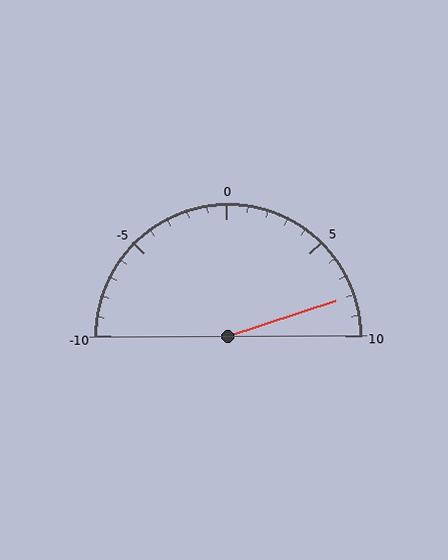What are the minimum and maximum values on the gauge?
The gauge ranges from -10 to 10.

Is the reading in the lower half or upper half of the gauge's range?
The reading is in the upper half of the range (-10 to 10).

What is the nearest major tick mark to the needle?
The nearest major tick mark is 10.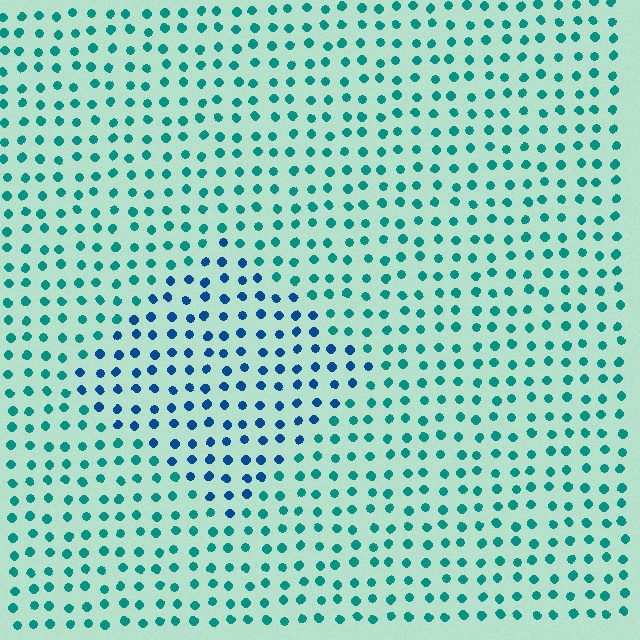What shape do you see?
I see a diamond.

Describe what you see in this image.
The image is filled with small teal elements in a uniform arrangement. A diamond-shaped region is visible where the elements are tinted to a slightly different hue, forming a subtle color boundary.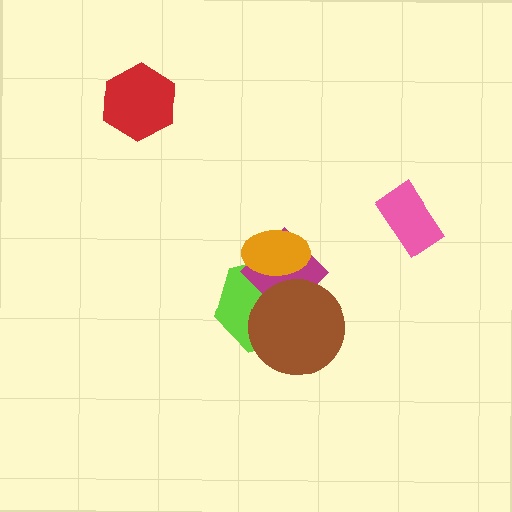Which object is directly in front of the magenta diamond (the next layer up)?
The brown circle is directly in front of the magenta diamond.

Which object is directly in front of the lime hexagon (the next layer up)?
The magenta diamond is directly in front of the lime hexagon.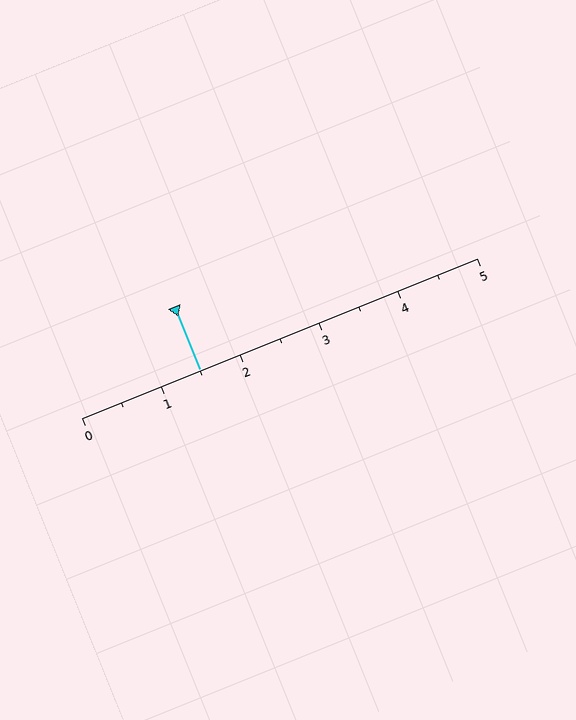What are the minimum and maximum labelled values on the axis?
The axis runs from 0 to 5.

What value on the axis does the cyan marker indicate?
The marker indicates approximately 1.5.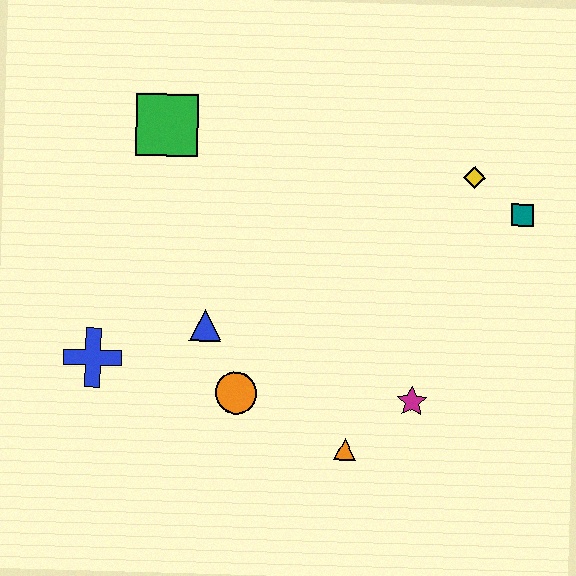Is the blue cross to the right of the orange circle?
No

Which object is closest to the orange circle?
The blue triangle is closest to the orange circle.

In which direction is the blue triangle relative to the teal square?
The blue triangle is to the left of the teal square.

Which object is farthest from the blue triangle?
The teal square is farthest from the blue triangle.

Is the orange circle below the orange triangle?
No